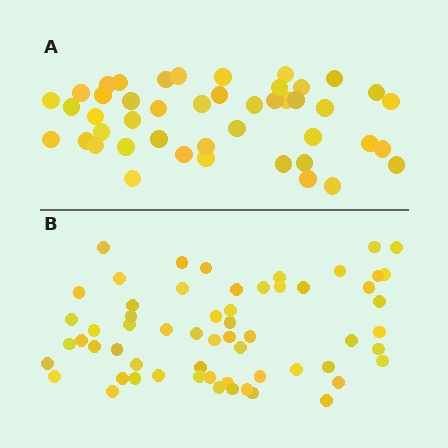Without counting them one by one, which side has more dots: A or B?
Region B (the bottom region) has more dots.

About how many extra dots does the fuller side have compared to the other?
Region B has approximately 15 more dots than region A.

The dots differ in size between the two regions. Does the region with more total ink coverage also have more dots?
No. Region A has more total ink coverage because its dots are larger, but region B actually contains more individual dots. Total area can be misleading — the number of items is what matters here.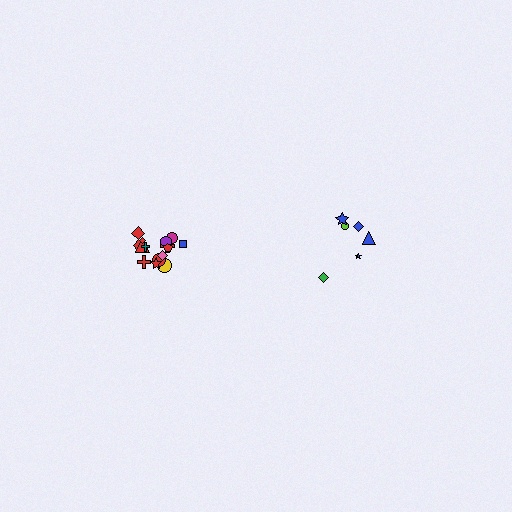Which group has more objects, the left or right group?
The left group.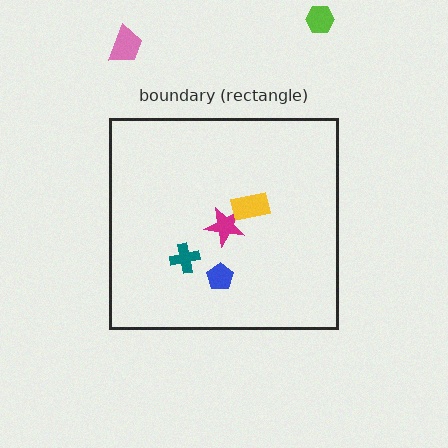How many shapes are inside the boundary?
4 inside, 2 outside.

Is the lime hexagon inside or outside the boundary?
Outside.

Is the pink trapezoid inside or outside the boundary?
Outside.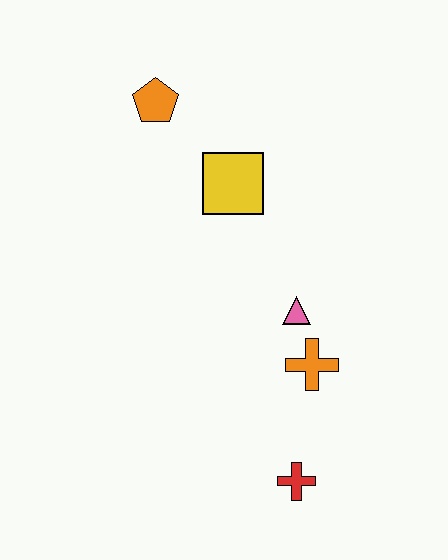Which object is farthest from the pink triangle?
The orange pentagon is farthest from the pink triangle.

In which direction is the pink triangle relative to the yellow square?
The pink triangle is below the yellow square.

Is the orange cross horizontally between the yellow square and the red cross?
No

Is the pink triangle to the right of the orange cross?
No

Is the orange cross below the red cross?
No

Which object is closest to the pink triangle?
The orange cross is closest to the pink triangle.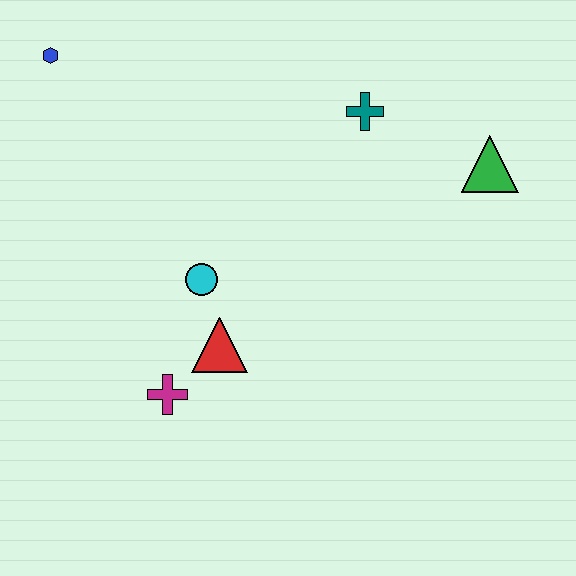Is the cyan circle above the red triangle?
Yes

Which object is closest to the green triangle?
The teal cross is closest to the green triangle.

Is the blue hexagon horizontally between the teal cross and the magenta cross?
No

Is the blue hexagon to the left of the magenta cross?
Yes